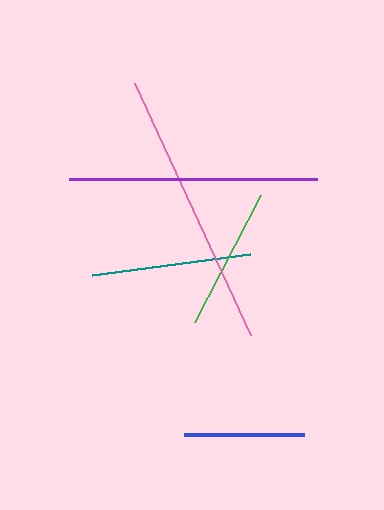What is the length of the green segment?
The green segment is approximately 143 pixels long.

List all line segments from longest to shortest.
From longest to shortest: pink, purple, teal, green, blue.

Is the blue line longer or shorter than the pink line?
The pink line is longer than the blue line.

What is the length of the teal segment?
The teal segment is approximately 159 pixels long.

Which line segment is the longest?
The pink line is the longest at approximately 277 pixels.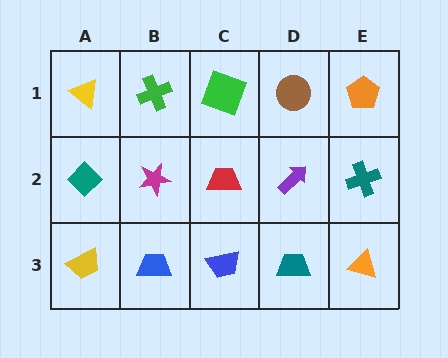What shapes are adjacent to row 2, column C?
A green square (row 1, column C), a blue trapezoid (row 3, column C), a magenta star (row 2, column B), a purple arrow (row 2, column D).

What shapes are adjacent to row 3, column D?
A purple arrow (row 2, column D), a blue trapezoid (row 3, column C), an orange triangle (row 3, column E).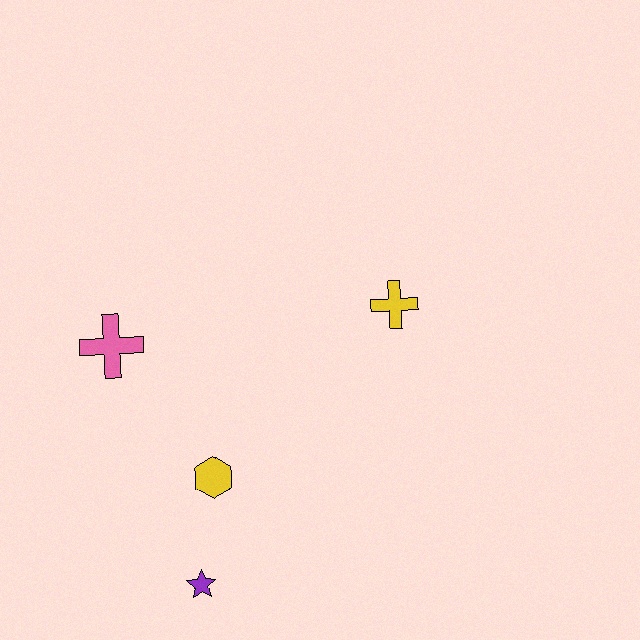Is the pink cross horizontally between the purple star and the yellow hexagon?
No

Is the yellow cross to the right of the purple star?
Yes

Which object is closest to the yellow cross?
The yellow hexagon is closest to the yellow cross.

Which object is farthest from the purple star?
The yellow cross is farthest from the purple star.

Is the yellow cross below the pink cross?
No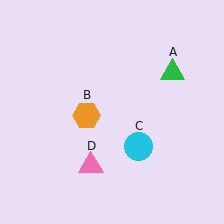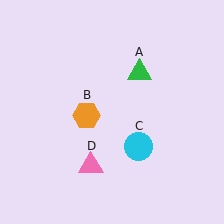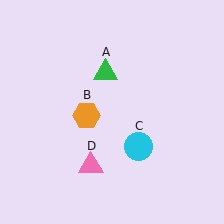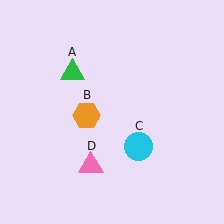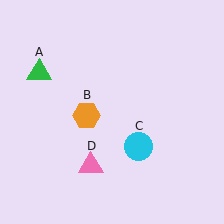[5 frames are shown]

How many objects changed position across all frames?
1 object changed position: green triangle (object A).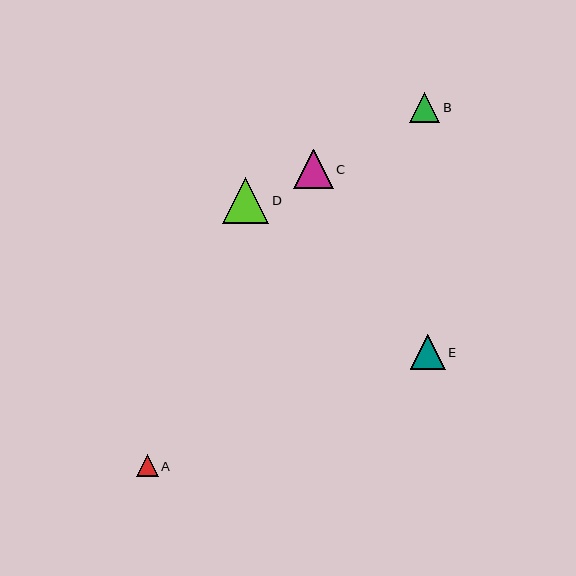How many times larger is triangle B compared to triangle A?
Triangle B is approximately 1.4 times the size of triangle A.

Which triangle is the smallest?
Triangle A is the smallest with a size of approximately 21 pixels.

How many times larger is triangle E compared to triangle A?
Triangle E is approximately 1.7 times the size of triangle A.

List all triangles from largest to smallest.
From largest to smallest: D, C, E, B, A.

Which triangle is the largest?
Triangle D is the largest with a size of approximately 46 pixels.